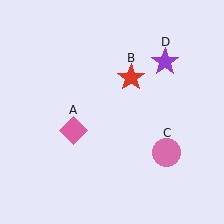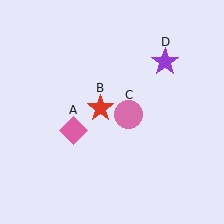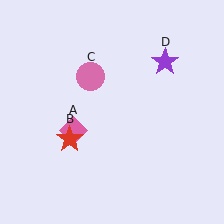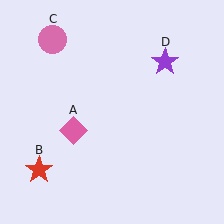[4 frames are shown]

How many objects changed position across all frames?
2 objects changed position: red star (object B), pink circle (object C).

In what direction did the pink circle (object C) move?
The pink circle (object C) moved up and to the left.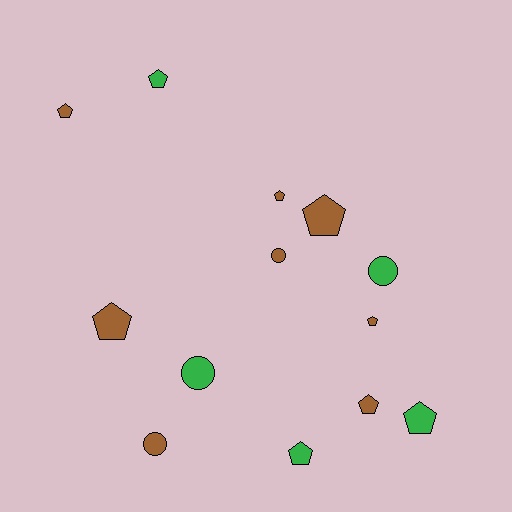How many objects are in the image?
There are 13 objects.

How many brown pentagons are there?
There are 6 brown pentagons.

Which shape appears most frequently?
Pentagon, with 9 objects.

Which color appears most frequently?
Brown, with 8 objects.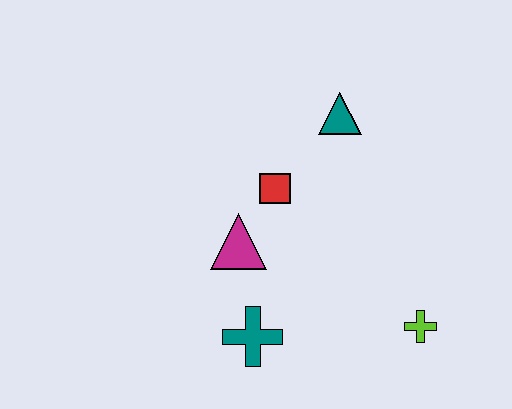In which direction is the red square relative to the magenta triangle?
The red square is above the magenta triangle.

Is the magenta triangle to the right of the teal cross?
No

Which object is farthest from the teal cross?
The teal triangle is farthest from the teal cross.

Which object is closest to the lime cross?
The teal cross is closest to the lime cross.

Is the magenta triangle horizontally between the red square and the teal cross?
No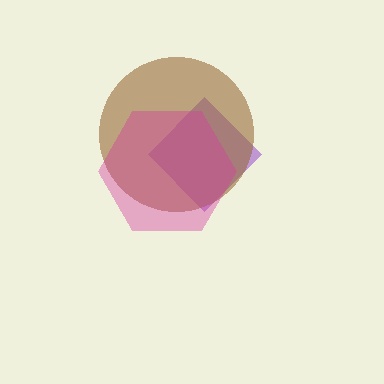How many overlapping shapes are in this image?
There are 3 overlapping shapes in the image.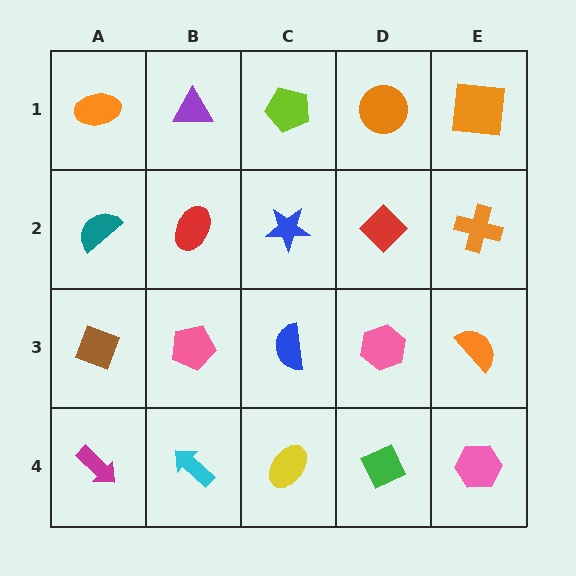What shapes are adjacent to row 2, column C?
A lime pentagon (row 1, column C), a blue semicircle (row 3, column C), a red ellipse (row 2, column B), a red diamond (row 2, column D).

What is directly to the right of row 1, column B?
A lime pentagon.